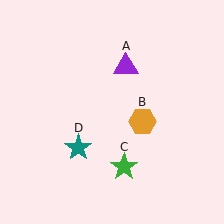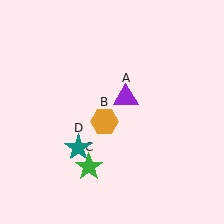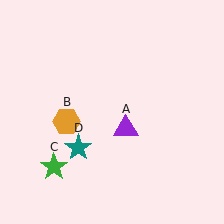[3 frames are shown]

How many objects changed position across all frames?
3 objects changed position: purple triangle (object A), orange hexagon (object B), green star (object C).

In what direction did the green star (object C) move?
The green star (object C) moved left.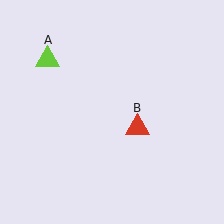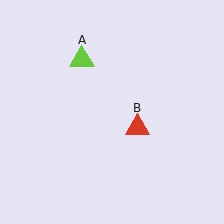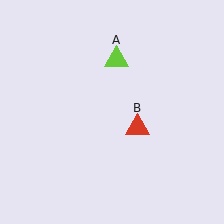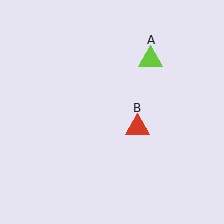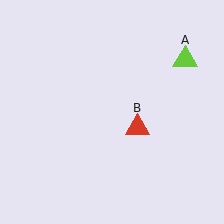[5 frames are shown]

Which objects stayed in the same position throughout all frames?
Red triangle (object B) remained stationary.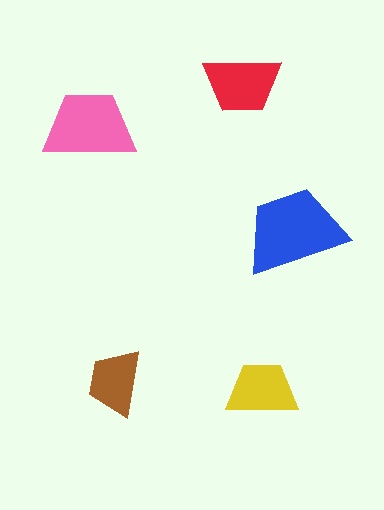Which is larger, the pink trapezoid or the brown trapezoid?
The pink one.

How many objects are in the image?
There are 5 objects in the image.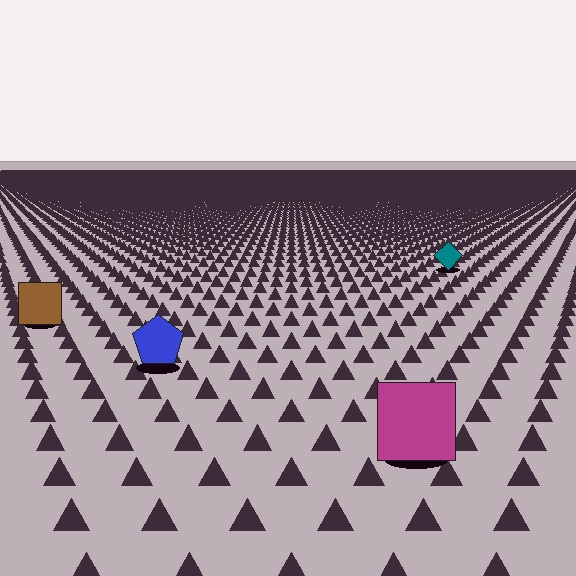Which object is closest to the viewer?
The magenta square is closest. The texture marks near it are larger and more spread out.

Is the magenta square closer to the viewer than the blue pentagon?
Yes. The magenta square is closer — you can tell from the texture gradient: the ground texture is coarser near it.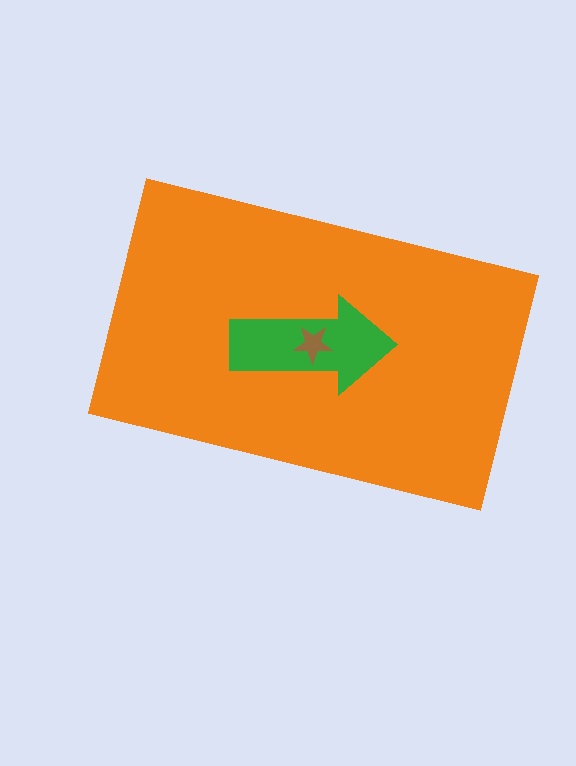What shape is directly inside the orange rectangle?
The green arrow.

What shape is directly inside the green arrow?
The brown star.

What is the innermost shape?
The brown star.